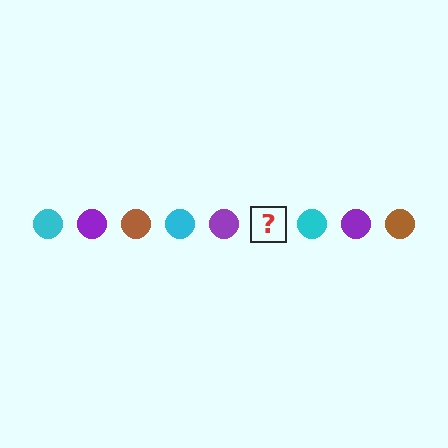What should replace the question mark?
The question mark should be replaced with a brown circle.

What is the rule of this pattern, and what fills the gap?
The rule is that the pattern cycles through cyan, purple, brown circles. The gap should be filled with a brown circle.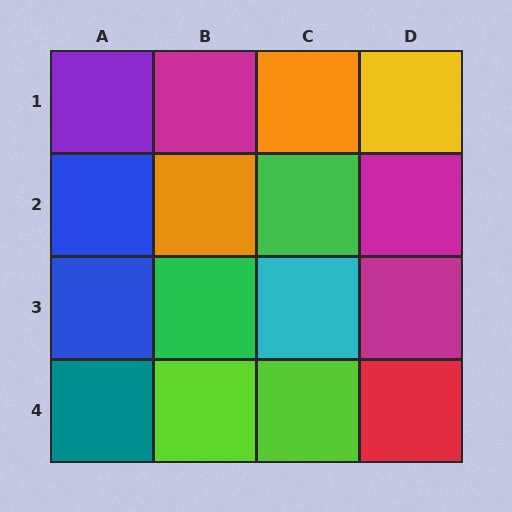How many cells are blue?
2 cells are blue.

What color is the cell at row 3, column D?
Magenta.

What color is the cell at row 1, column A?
Purple.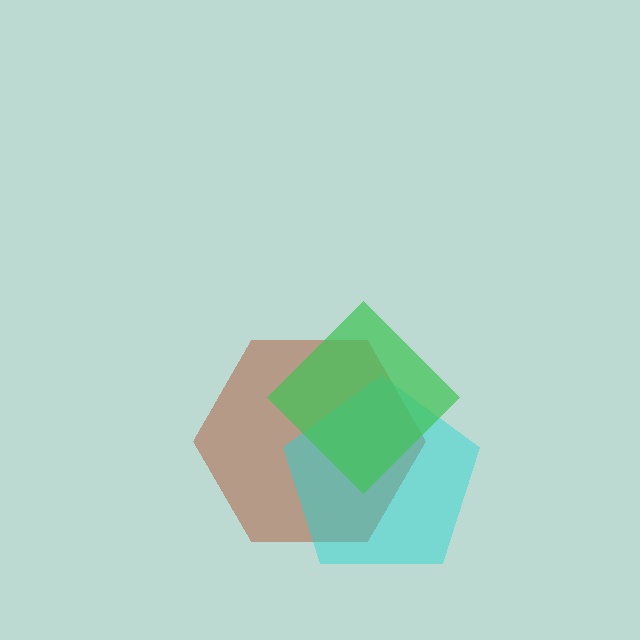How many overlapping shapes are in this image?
There are 3 overlapping shapes in the image.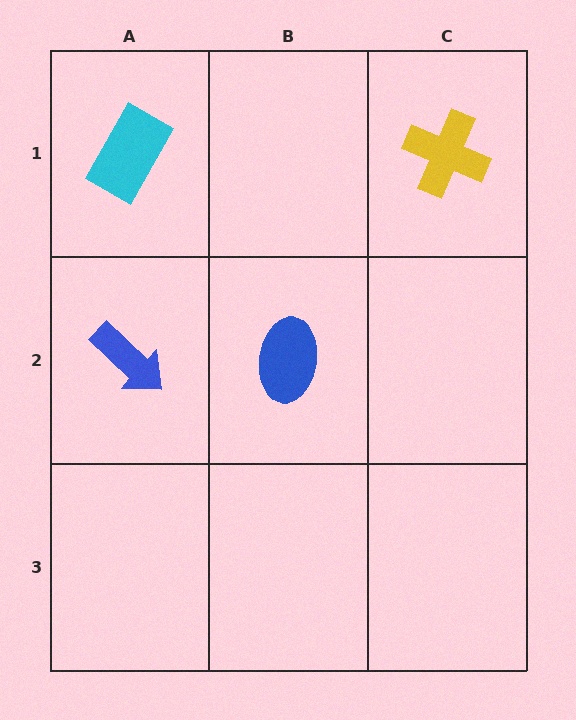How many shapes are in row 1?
2 shapes.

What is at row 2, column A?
A blue arrow.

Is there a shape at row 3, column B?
No, that cell is empty.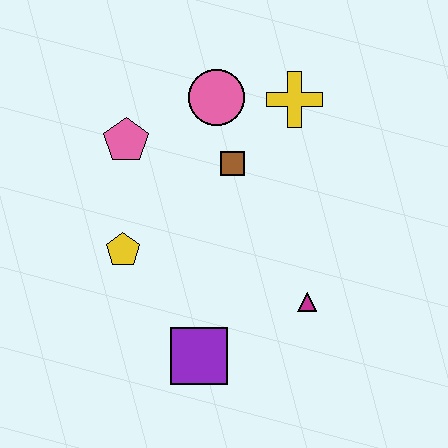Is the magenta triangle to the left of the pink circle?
No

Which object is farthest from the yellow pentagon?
The yellow cross is farthest from the yellow pentagon.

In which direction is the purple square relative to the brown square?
The purple square is below the brown square.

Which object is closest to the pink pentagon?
The pink circle is closest to the pink pentagon.